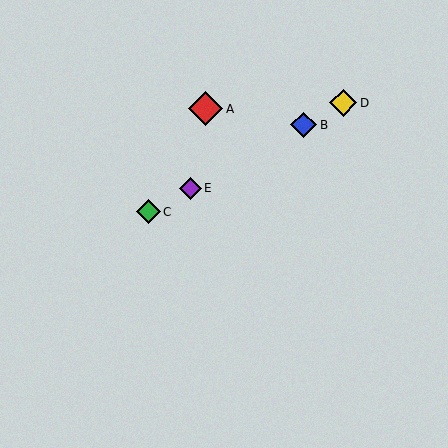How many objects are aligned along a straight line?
4 objects (B, C, D, E) are aligned along a straight line.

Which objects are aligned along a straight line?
Objects B, C, D, E are aligned along a straight line.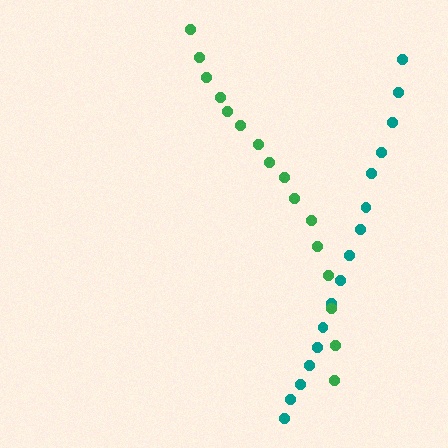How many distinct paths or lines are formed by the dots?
There are 2 distinct paths.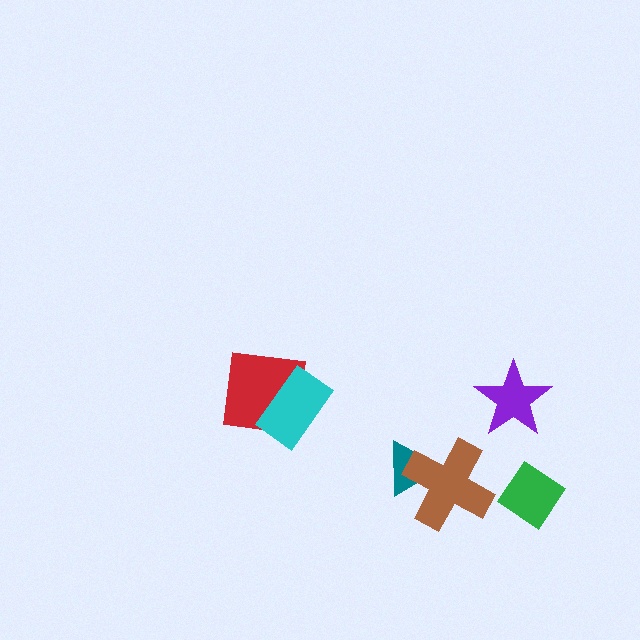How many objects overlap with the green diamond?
0 objects overlap with the green diamond.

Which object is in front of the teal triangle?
The brown cross is in front of the teal triangle.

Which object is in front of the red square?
The cyan rectangle is in front of the red square.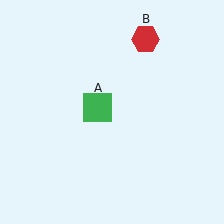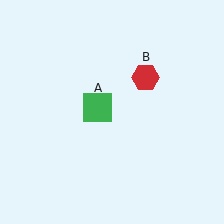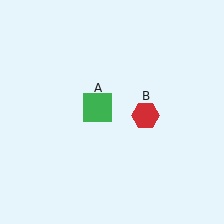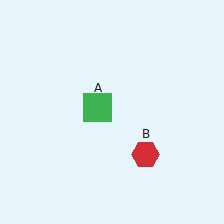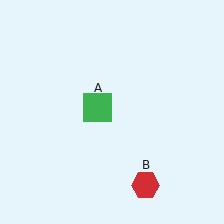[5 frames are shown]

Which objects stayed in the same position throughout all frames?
Green square (object A) remained stationary.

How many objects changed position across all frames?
1 object changed position: red hexagon (object B).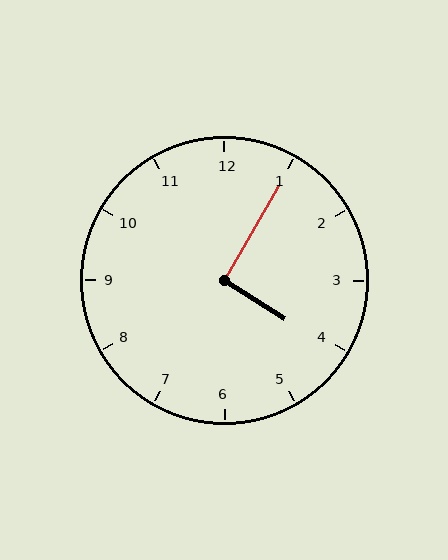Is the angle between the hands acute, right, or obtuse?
It is right.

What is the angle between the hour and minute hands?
Approximately 92 degrees.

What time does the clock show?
4:05.